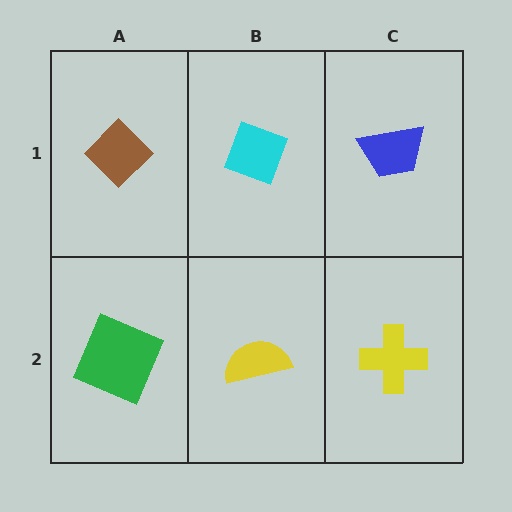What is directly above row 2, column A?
A brown diamond.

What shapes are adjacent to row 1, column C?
A yellow cross (row 2, column C), a cyan diamond (row 1, column B).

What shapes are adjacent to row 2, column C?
A blue trapezoid (row 1, column C), a yellow semicircle (row 2, column B).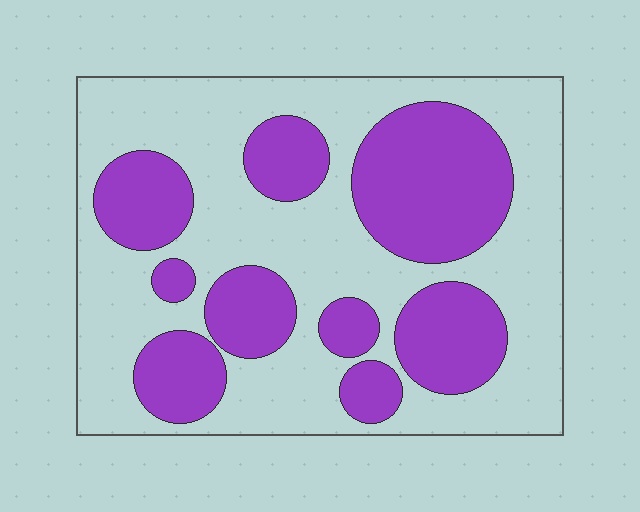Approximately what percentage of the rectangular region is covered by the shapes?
Approximately 40%.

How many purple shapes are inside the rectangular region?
9.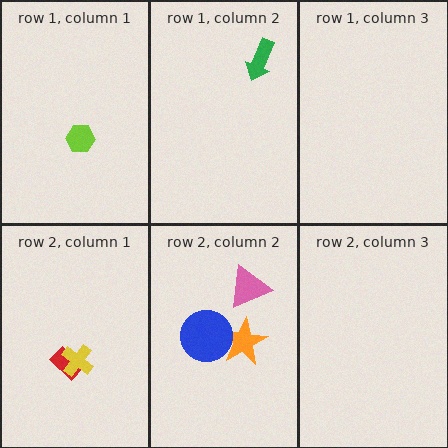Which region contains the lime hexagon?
The row 1, column 1 region.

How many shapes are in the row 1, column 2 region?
1.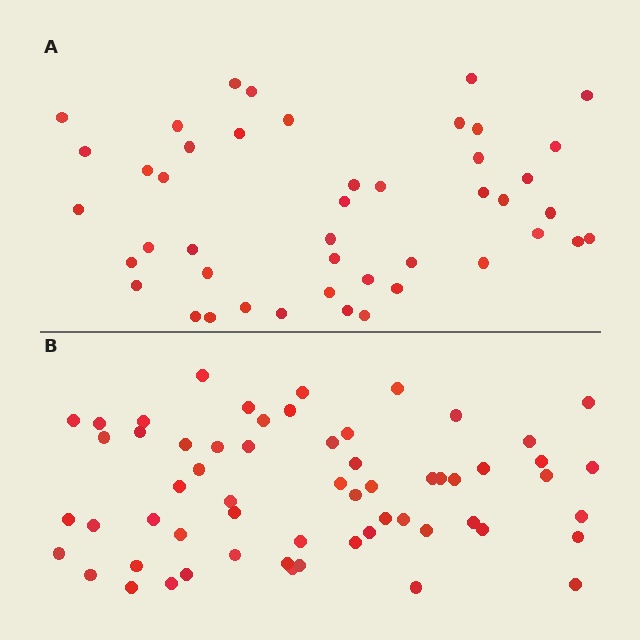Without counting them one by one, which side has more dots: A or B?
Region B (the bottom region) has more dots.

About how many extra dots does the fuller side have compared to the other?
Region B has approximately 15 more dots than region A.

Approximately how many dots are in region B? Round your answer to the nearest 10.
About 60 dots.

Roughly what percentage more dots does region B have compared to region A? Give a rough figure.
About 35% more.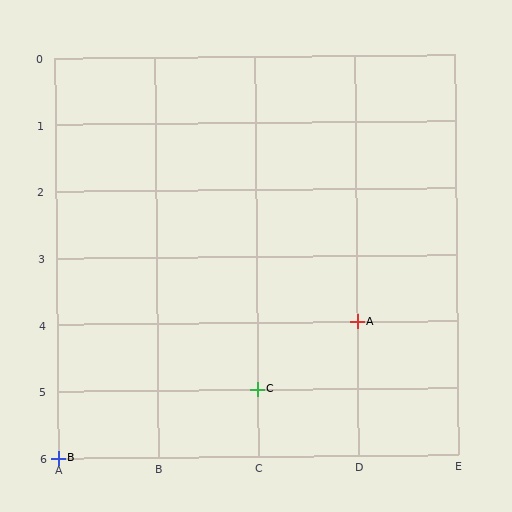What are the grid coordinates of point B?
Point B is at grid coordinates (A, 6).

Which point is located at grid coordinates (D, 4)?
Point A is at (D, 4).